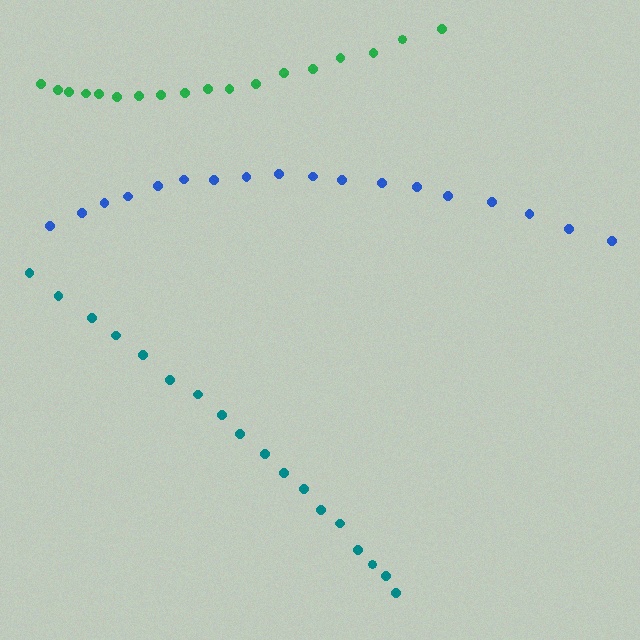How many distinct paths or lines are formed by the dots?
There are 3 distinct paths.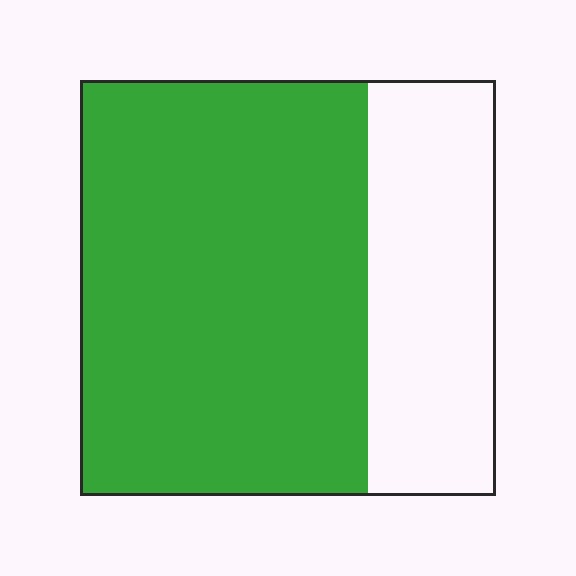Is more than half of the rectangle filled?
Yes.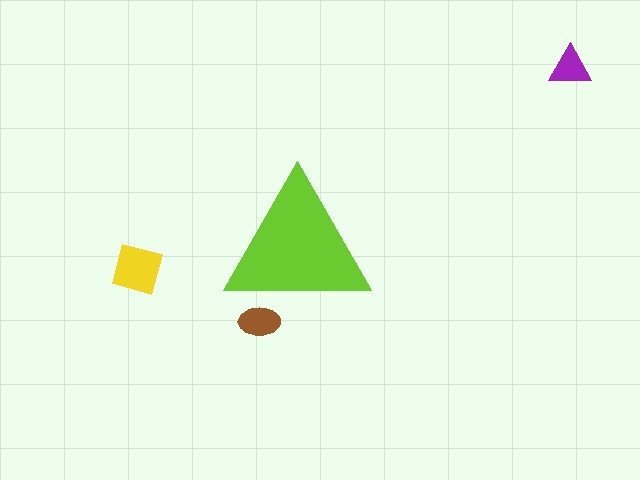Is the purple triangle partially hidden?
No, the purple triangle is fully visible.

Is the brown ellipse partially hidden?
Yes, the brown ellipse is partially hidden behind the lime triangle.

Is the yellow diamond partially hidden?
No, the yellow diamond is fully visible.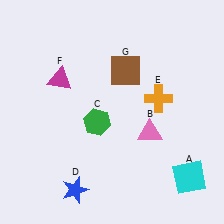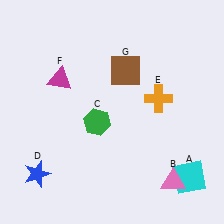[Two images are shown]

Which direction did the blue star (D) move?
The blue star (D) moved left.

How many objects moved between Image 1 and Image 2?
2 objects moved between the two images.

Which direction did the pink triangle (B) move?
The pink triangle (B) moved down.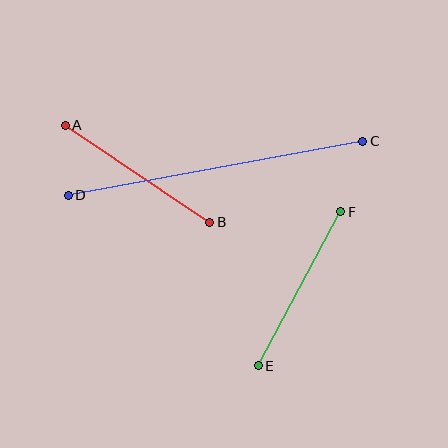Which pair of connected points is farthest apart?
Points C and D are farthest apart.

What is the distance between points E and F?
The distance is approximately 175 pixels.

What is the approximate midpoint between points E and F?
The midpoint is at approximately (299, 289) pixels.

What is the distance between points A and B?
The distance is approximately 174 pixels.